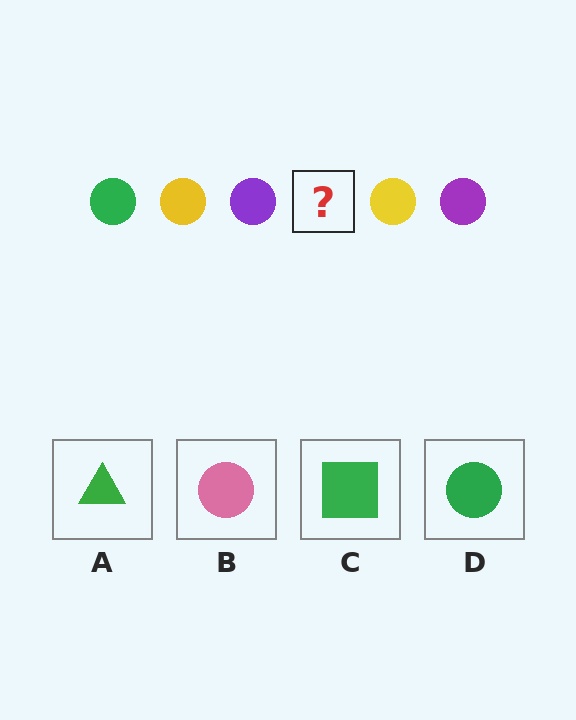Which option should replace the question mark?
Option D.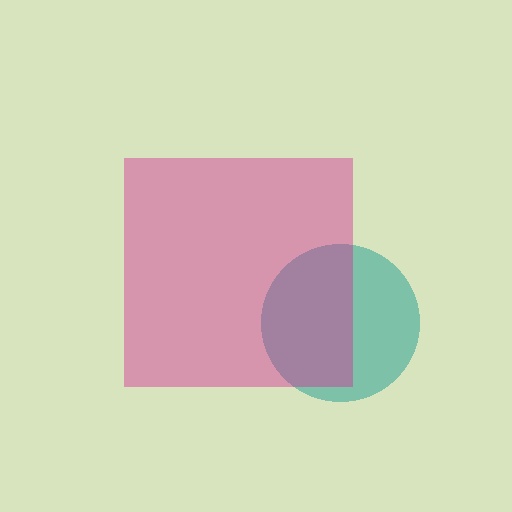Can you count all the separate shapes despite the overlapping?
Yes, there are 2 separate shapes.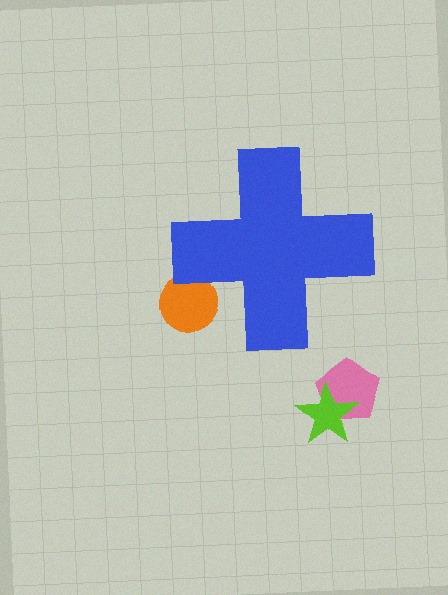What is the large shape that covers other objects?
A blue cross.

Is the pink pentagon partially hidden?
No, the pink pentagon is fully visible.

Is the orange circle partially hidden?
Yes, the orange circle is partially hidden behind the blue cross.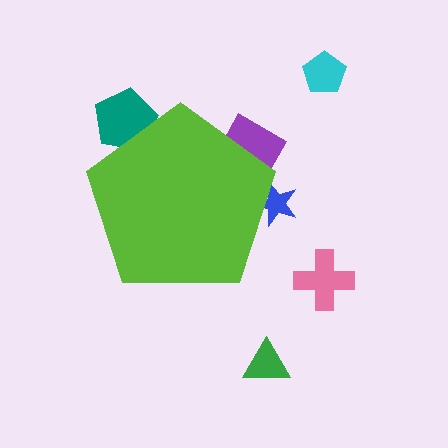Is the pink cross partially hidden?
No, the pink cross is fully visible.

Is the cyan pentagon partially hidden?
No, the cyan pentagon is fully visible.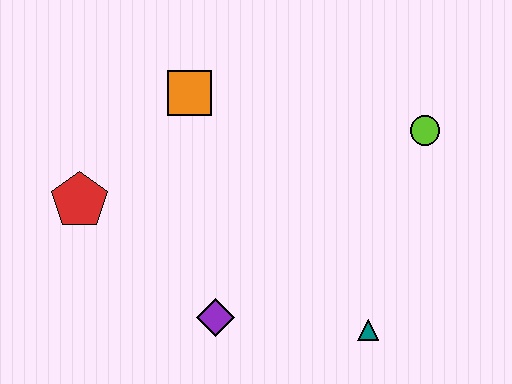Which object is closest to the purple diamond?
The teal triangle is closest to the purple diamond.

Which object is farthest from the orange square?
The teal triangle is farthest from the orange square.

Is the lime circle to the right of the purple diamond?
Yes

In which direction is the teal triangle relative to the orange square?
The teal triangle is below the orange square.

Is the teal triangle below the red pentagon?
Yes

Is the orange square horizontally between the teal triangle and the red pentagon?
Yes